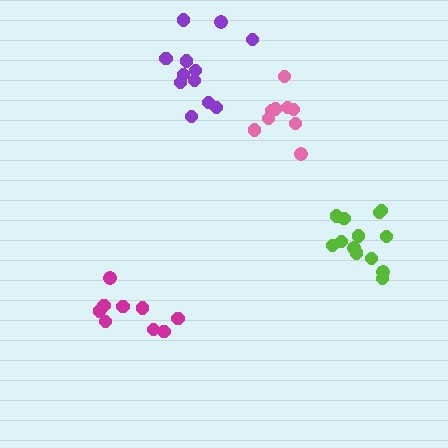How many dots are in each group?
Group 1: 13 dots, Group 2: 9 dots, Group 3: 9 dots, Group 4: 12 dots (43 total).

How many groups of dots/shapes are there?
There are 4 groups.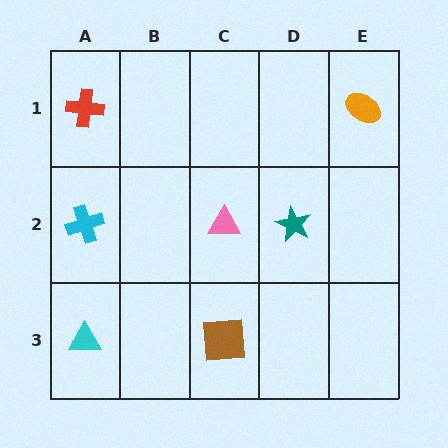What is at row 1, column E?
An orange ellipse.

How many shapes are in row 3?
2 shapes.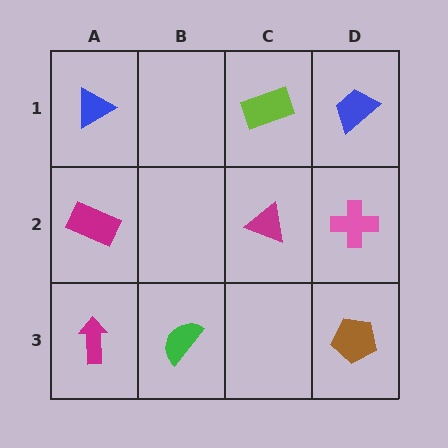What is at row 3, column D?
A brown pentagon.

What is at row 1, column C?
A lime rectangle.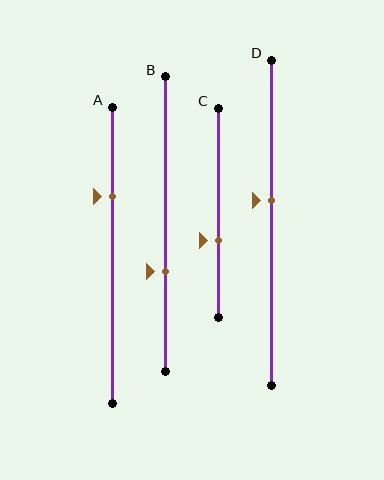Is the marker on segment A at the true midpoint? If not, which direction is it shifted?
No, the marker on segment A is shifted upward by about 20% of the segment length.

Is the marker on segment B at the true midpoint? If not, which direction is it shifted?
No, the marker on segment B is shifted downward by about 16% of the segment length.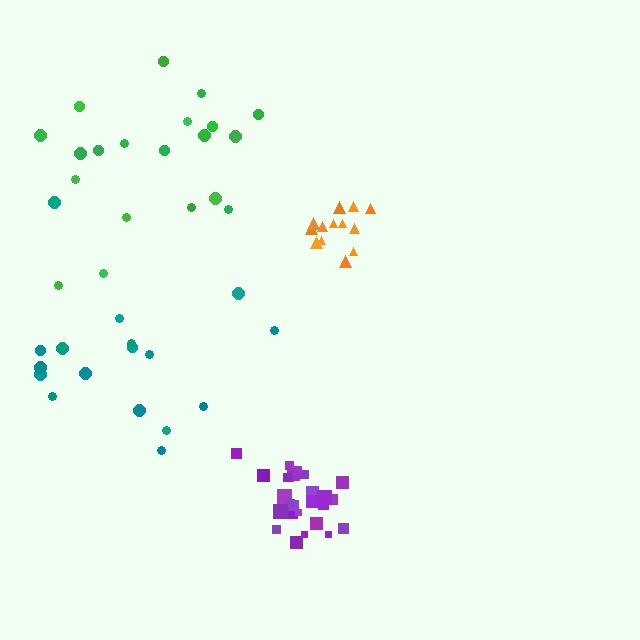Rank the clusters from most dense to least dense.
purple, orange, green, teal.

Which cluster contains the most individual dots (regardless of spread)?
Purple (27).